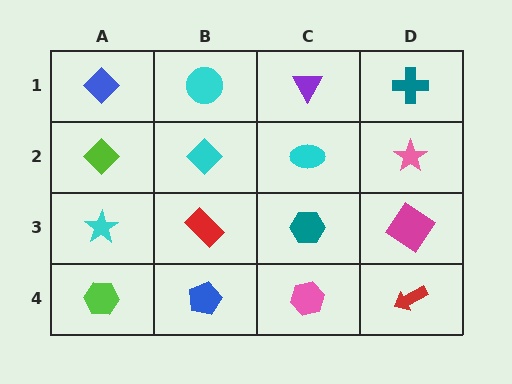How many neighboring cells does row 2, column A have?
3.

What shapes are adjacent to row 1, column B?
A cyan diamond (row 2, column B), a blue diamond (row 1, column A), a purple triangle (row 1, column C).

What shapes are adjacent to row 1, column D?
A pink star (row 2, column D), a purple triangle (row 1, column C).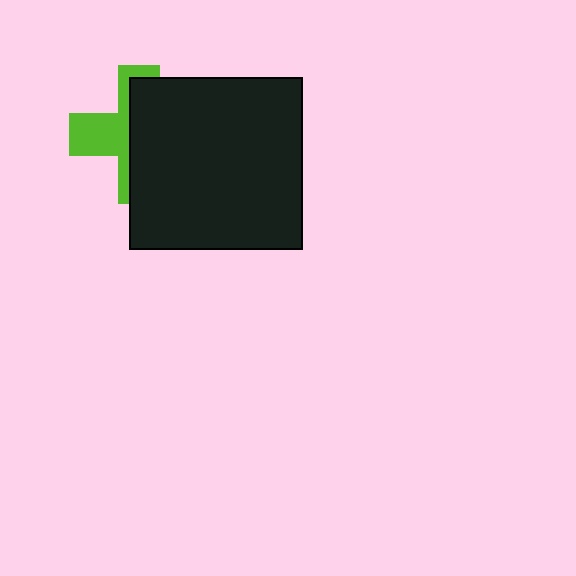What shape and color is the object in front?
The object in front is a black square.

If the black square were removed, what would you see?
You would see the complete lime cross.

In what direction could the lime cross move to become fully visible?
The lime cross could move left. That would shift it out from behind the black square entirely.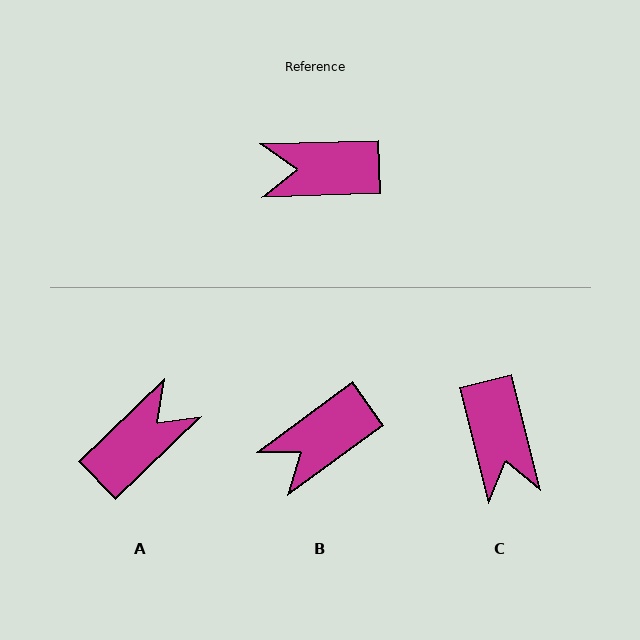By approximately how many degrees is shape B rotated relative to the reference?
Approximately 35 degrees counter-clockwise.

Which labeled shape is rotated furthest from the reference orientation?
A, about 138 degrees away.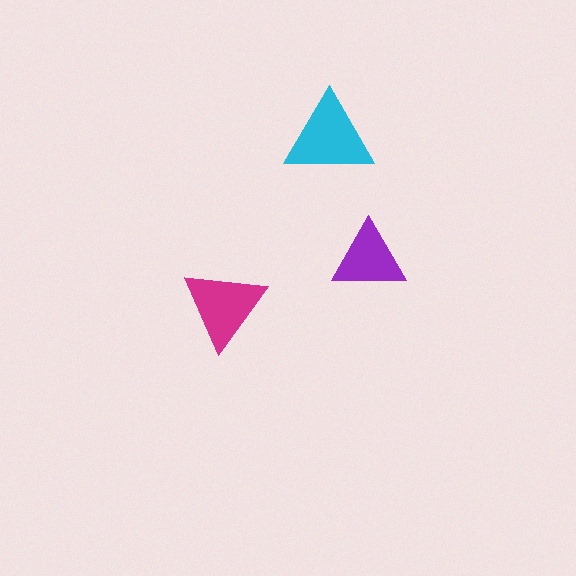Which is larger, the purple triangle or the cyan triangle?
The cyan one.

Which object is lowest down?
The magenta triangle is bottommost.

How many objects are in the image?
There are 3 objects in the image.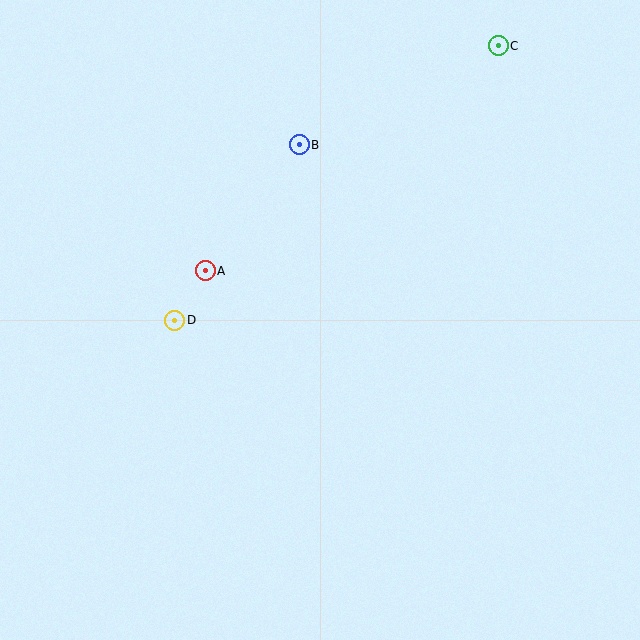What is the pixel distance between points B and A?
The distance between B and A is 157 pixels.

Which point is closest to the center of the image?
Point A at (205, 271) is closest to the center.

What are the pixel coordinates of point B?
Point B is at (299, 145).